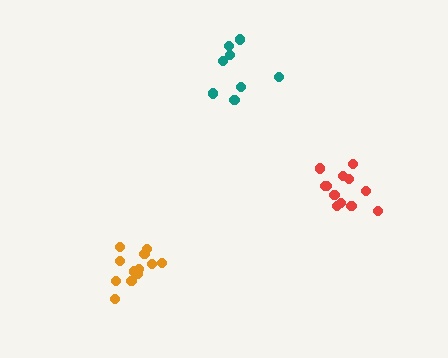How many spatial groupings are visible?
There are 3 spatial groupings.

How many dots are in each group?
Group 1: 8 dots, Group 2: 12 dots, Group 3: 12 dots (32 total).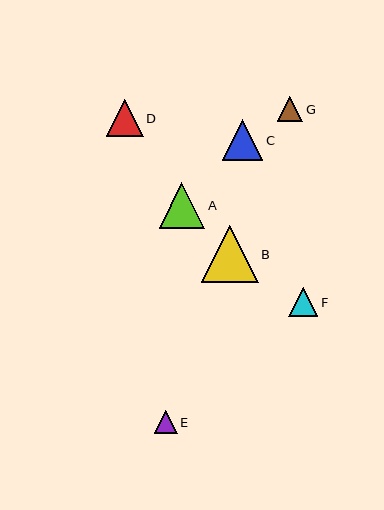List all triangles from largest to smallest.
From largest to smallest: B, A, C, D, F, G, E.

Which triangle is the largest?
Triangle B is the largest with a size of approximately 57 pixels.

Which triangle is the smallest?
Triangle E is the smallest with a size of approximately 23 pixels.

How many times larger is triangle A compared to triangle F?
Triangle A is approximately 1.6 times the size of triangle F.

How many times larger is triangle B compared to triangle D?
Triangle B is approximately 1.5 times the size of triangle D.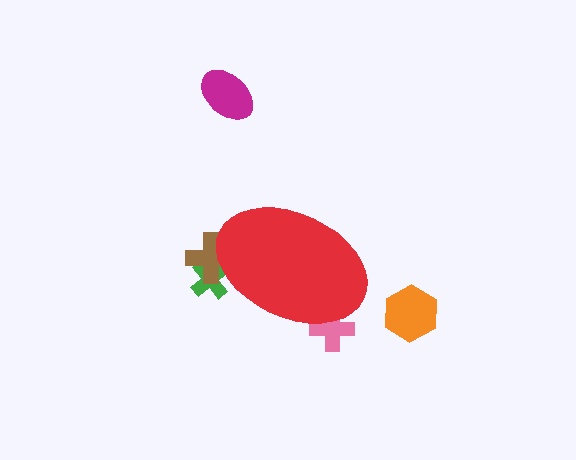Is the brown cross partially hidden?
Yes, the brown cross is partially hidden behind the red ellipse.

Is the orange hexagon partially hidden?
No, the orange hexagon is fully visible.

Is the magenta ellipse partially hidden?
No, the magenta ellipse is fully visible.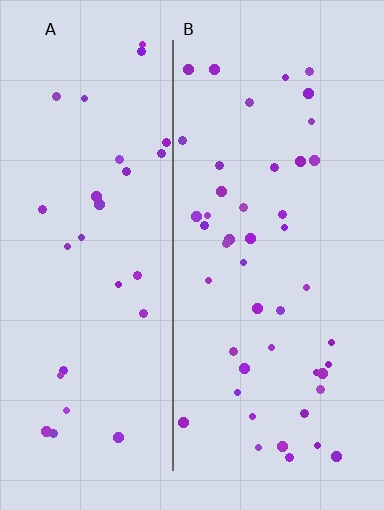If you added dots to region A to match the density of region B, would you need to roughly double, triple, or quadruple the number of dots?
Approximately double.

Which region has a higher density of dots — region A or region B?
B (the right).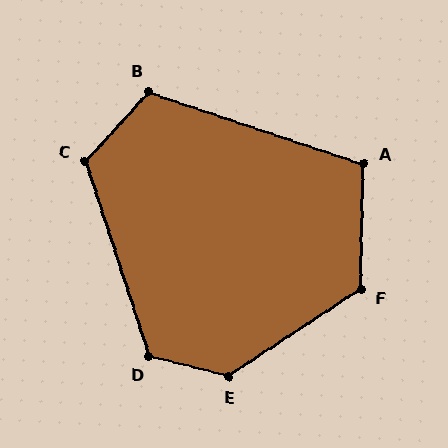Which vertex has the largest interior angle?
E, at approximately 133 degrees.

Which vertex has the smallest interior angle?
A, at approximately 107 degrees.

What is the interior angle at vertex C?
Approximately 120 degrees (obtuse).